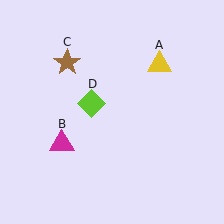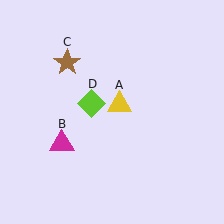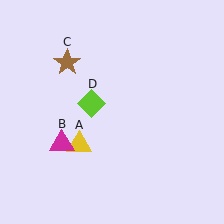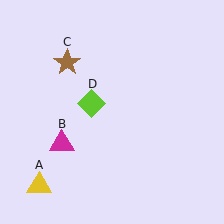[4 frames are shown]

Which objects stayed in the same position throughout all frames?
Magenta triangle (object B) and brown star (object C) and lime diamond (object D) remained stationary.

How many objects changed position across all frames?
1 object changed position: yellow triangle (object A).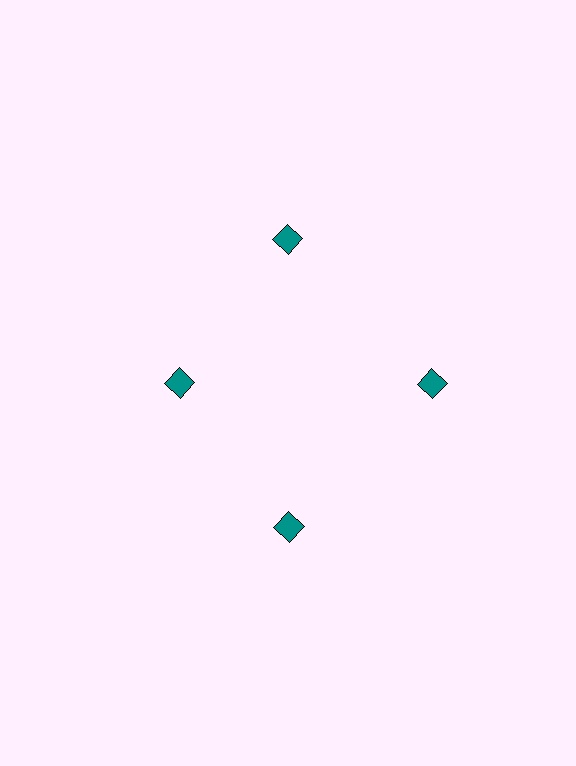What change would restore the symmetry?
The symmetry would be restored by moving it outward, back onto the ring so that all 4 squares sit at equal angles and equal distance from the center.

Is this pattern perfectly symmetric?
No. The 4 teal squares are arranged in a ring, but one element near the 9 o'clock position is pulled inward toward the center, breaking the 4-fold rotational symmetry.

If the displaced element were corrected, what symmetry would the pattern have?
It would have 4-fold rotational symmetry — the pattern would map onto itself every 90 degrees.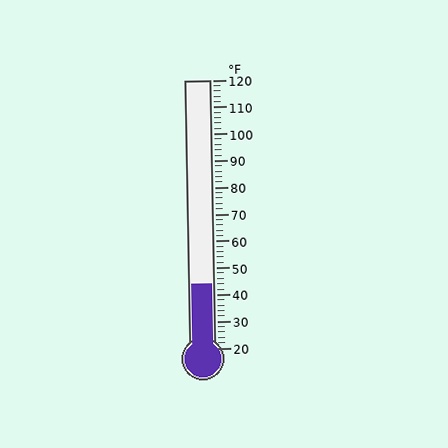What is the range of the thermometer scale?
The thermometer scale ranges from 20°F to 120°F.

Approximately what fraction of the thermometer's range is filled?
The thermometer is filled to approximately 25% of its range.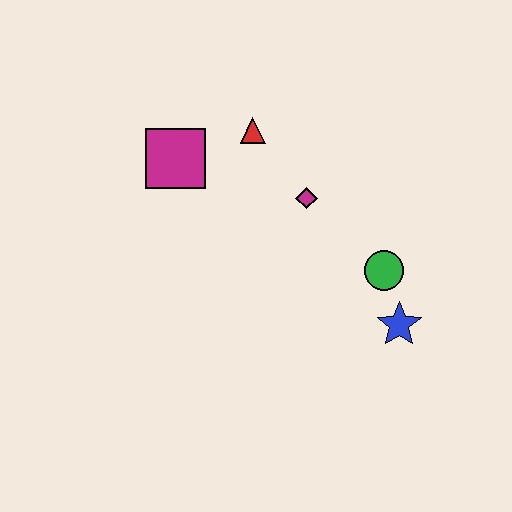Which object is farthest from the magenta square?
The blue star is farthest from the magenta square.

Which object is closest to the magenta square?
The red triangle is closest to the magenta square.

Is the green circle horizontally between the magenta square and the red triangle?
No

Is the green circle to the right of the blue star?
No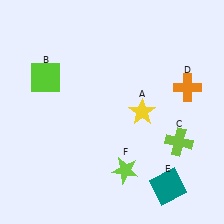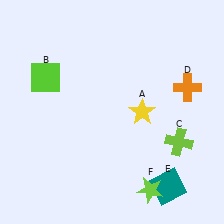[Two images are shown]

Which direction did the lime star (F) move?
The lime star (F) moved right.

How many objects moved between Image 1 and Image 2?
1 object moved between the two images.